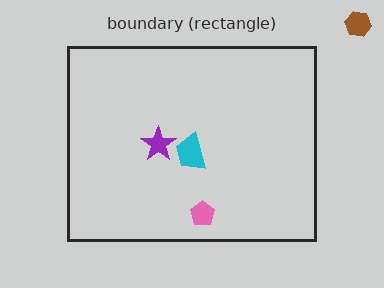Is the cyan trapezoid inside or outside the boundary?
Inside.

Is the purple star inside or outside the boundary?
Inside.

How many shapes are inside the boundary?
3 inside, 1 outside.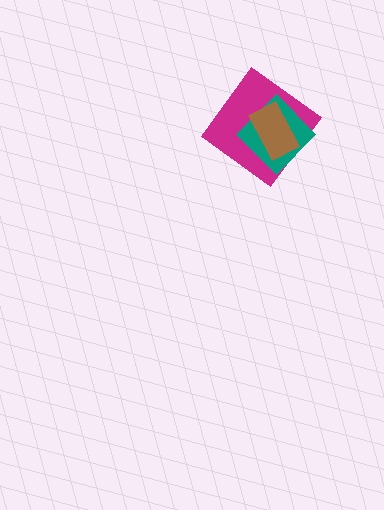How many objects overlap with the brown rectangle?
2 objects overlap with the brown rectangle.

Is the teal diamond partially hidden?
Yes, it is partially covered by another shape.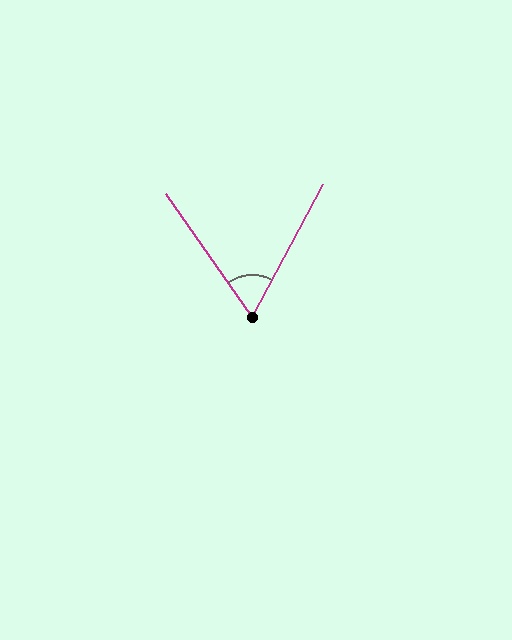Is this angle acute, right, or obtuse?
It is acute.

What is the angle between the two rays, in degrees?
Approximately 63 degrees.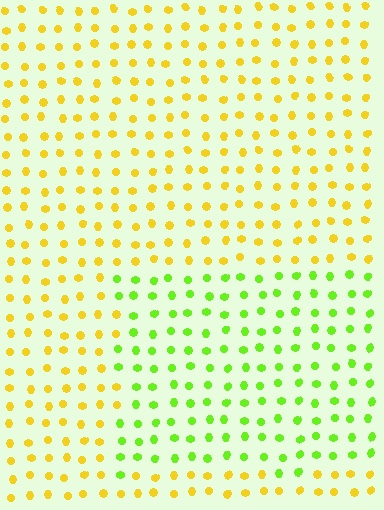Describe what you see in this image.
The image is filled with small yellow elements in a uniform arrangement. A rectangle-shaped region is visible where the elements are tinted to a slightly different hue, forming a subtle color boundary.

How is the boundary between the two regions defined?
The boundary is defined purely by a slight shift in hue (about 49 degrees). Spacing, size, and orientation are identical on both sides.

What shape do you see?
I see a rectangle.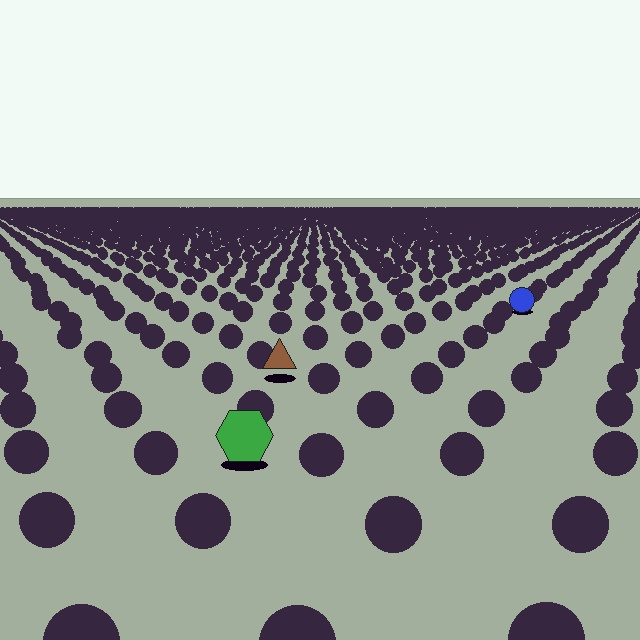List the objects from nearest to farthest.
From nearest to farthest: the green hexagon, the brown triangle, the blue circle.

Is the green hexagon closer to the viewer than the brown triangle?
Yes. The green hexagon is closer — you can tell from the texture gradient: the ground texture is coarser near it.